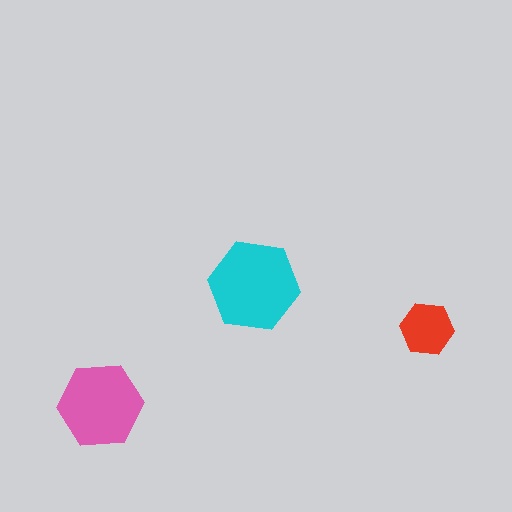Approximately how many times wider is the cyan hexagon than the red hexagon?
About 1.5 times wider.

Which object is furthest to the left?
The pink hexagon is leftmost.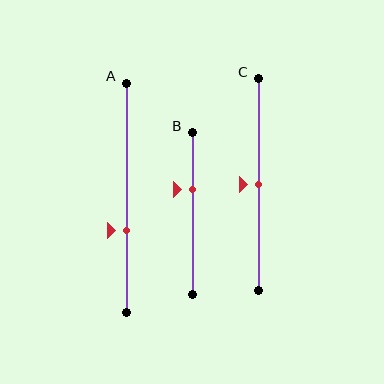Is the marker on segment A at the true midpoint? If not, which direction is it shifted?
No, the marker on segment A is shifted downward by about 14% of the segment length.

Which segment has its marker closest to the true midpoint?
Segment C has its marker closest to the true midpoint.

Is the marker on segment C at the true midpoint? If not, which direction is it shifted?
Yes, the marker on segment C is at the true midpoint.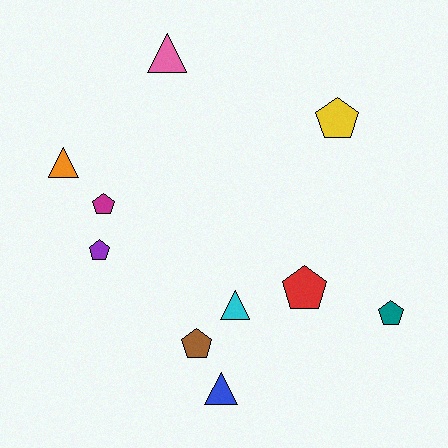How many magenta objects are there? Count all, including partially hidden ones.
There is 1 magenta object.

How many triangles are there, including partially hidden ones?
There are 4 triangles.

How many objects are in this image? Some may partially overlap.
There are 10 objects.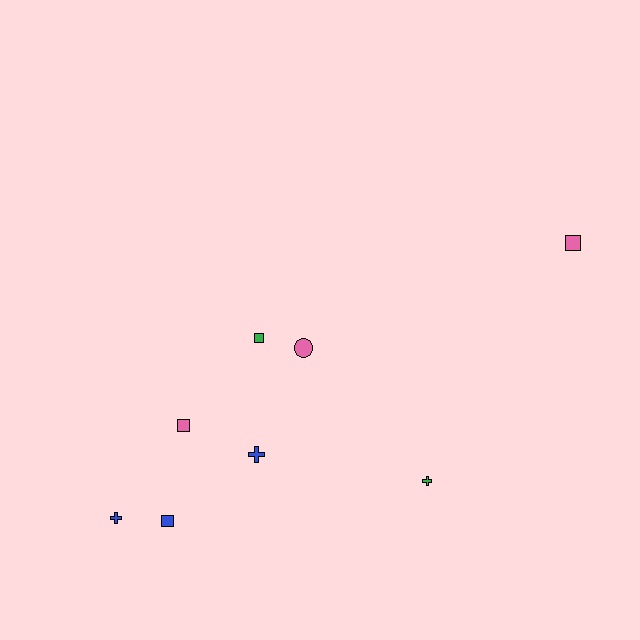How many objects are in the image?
There are 8 objects.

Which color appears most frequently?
Blue, with 3 objects.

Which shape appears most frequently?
Square, with 4 objects.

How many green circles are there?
There are no green circles.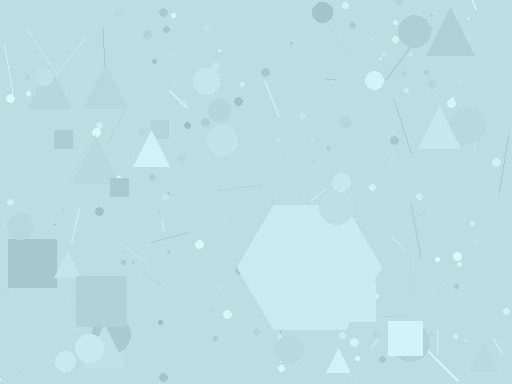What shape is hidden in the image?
A hexagon is hidden in the image.